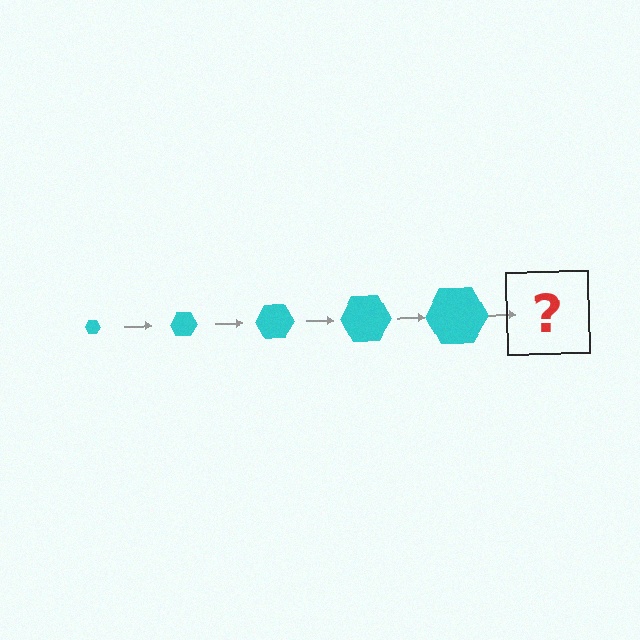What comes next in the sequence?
The next element should be a cyan hexagon, larger than the previous one.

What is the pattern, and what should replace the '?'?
The pattern is that the hexagon gets progressively larger each step. The '?' should be a cyan hexagon, larger than the previous one.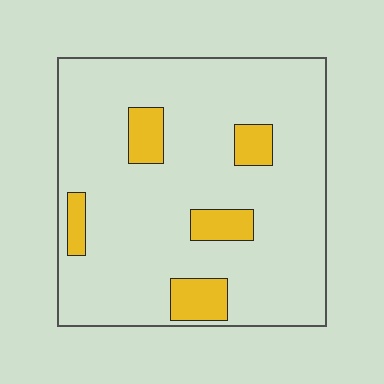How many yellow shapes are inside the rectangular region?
5.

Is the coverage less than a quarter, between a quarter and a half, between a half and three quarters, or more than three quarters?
Less than a quarter.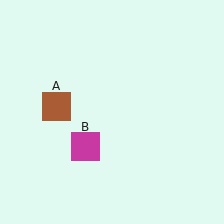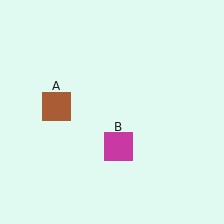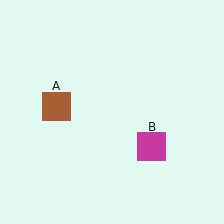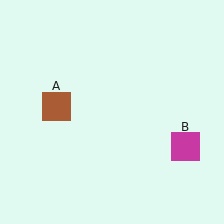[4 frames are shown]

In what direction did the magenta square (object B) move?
The magenta square (object B) moved right.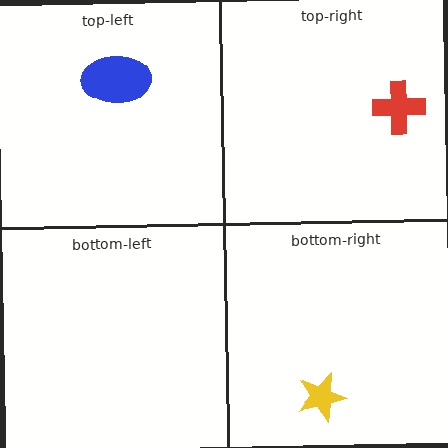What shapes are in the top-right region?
The red cross.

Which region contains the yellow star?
The bottom-right region.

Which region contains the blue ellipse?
The top-left region.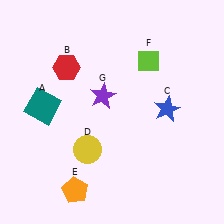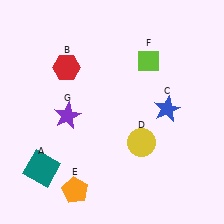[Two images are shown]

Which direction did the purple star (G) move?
The purple star (G) moved left.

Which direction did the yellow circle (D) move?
The yellow circle (D) moved right.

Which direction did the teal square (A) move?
The teal square (A) moved down.